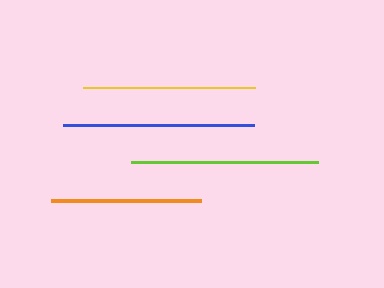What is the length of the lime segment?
The lime segment is approximately 187 pixels long.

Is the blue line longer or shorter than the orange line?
The blue line is longer than the orange line.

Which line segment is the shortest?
The orange line is the shortest at approximately 149 pixels.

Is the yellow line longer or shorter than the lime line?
The lime line is longer than the yellow line.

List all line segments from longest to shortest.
From longest to shortest: blue, lime, yellow, orange.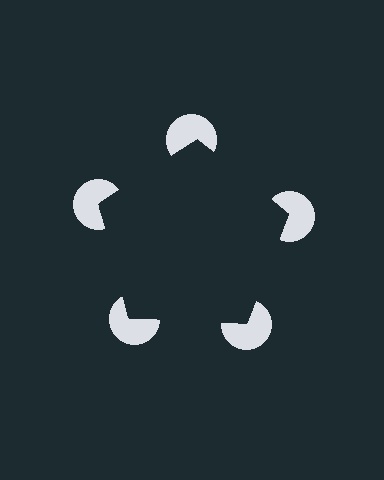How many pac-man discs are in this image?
There are 5 — one at each vertex of the illusory pentagon.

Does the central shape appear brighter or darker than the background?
It typically appears slightly darker than the background, even though no actual brightness change is drawn.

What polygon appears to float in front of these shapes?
An illusory pentagon — its edges are inferred from the aligned wedge cuts in the pac-man discs, not physically drawn.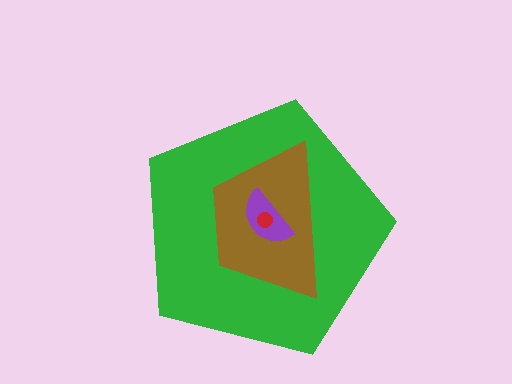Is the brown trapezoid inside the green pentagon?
Yes.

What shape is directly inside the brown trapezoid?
The purple semicircle.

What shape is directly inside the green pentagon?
The brown trapezoid.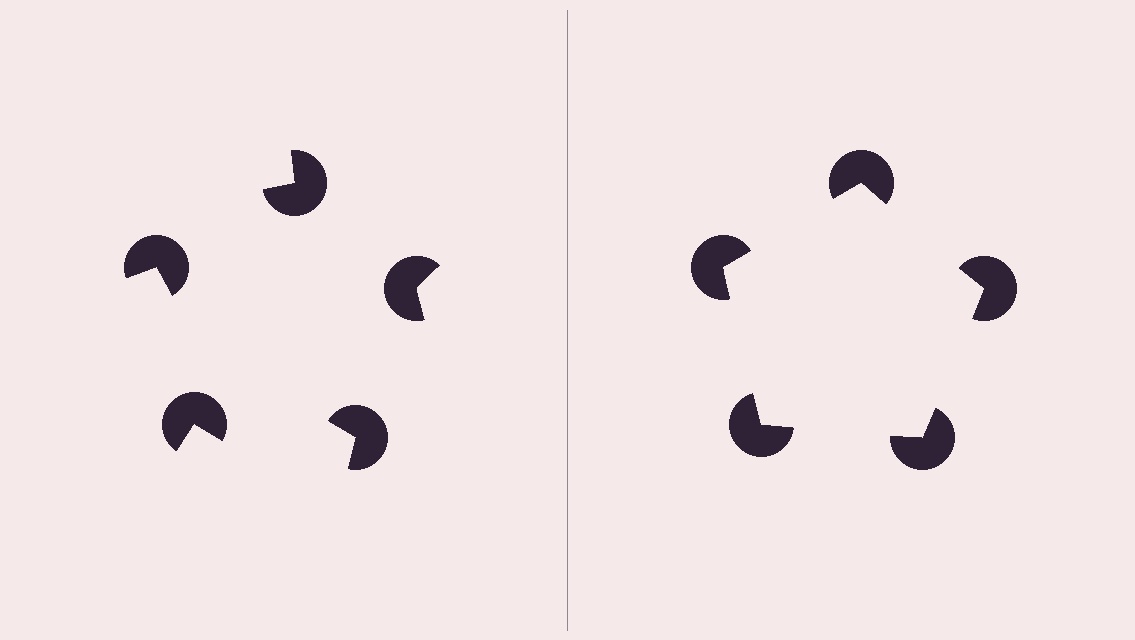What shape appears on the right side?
An illusory pentagon.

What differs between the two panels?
The pac-man discs are positioned identically on both sides; only the wedge orientations differ. On the right they align to a pentagon; on the left they are misaligned.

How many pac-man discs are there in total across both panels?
10 — 5 on each side.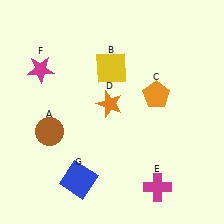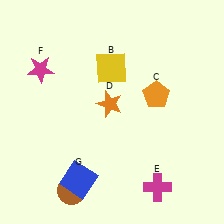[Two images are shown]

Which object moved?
The brown circle (A) moved down.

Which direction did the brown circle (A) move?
The brown circle (A) moved down.